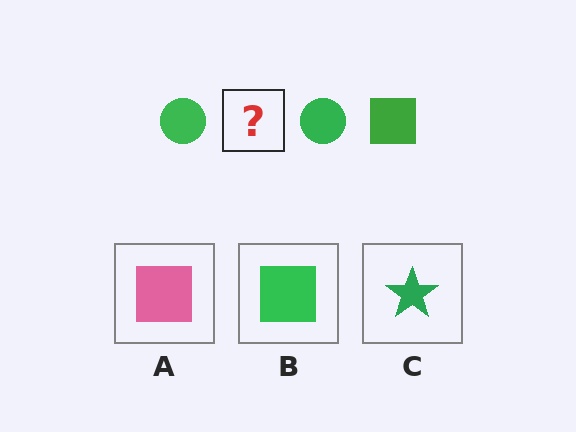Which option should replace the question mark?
Option B.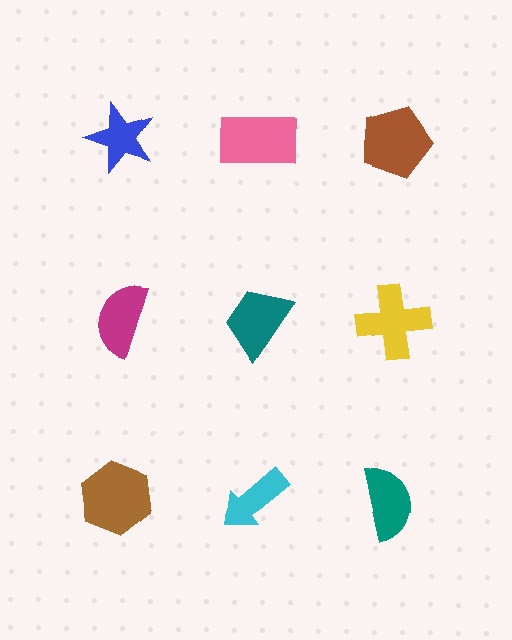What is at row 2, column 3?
A yellow cross.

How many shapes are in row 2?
3 shapes.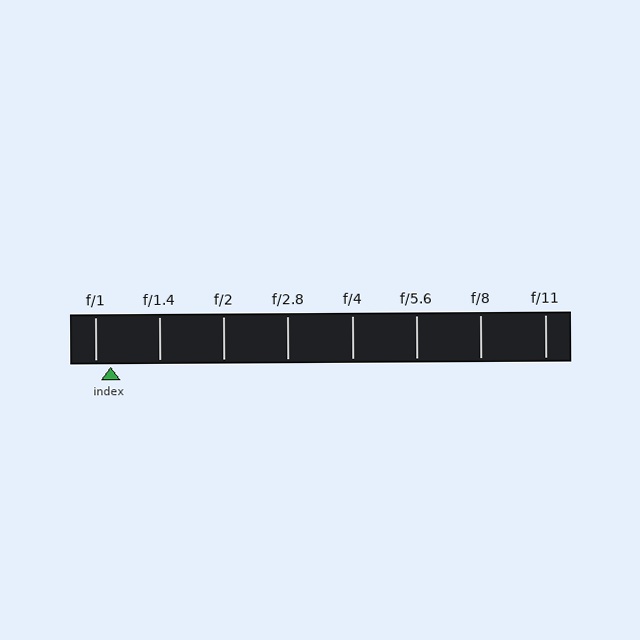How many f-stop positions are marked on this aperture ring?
There are 8 f-stop positions marked.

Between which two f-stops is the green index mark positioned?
The index mark is between f/1 and f/1.4.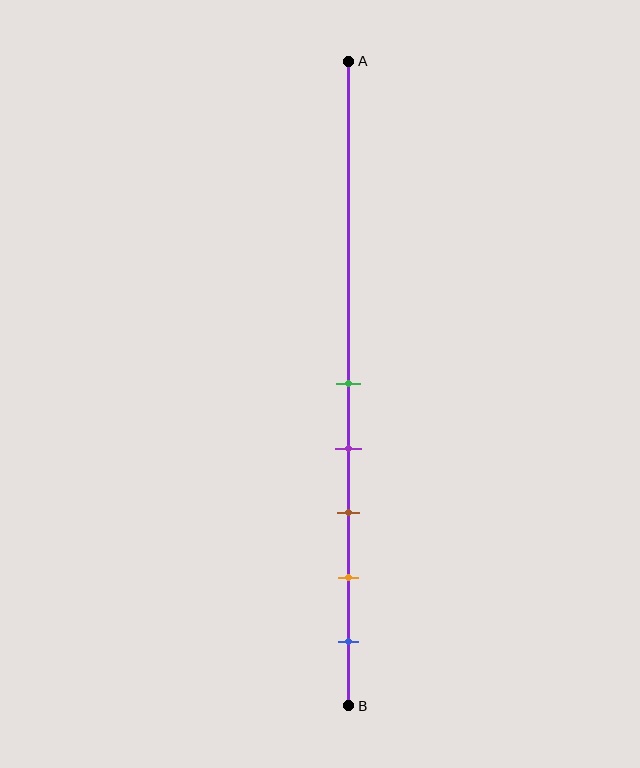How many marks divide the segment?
There are 5 marks dividing the segment.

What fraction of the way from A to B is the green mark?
The green mark is approximately 50% (0.5) of the way from A to B.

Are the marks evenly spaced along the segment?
Yes, the marks are approximately evenly spaced.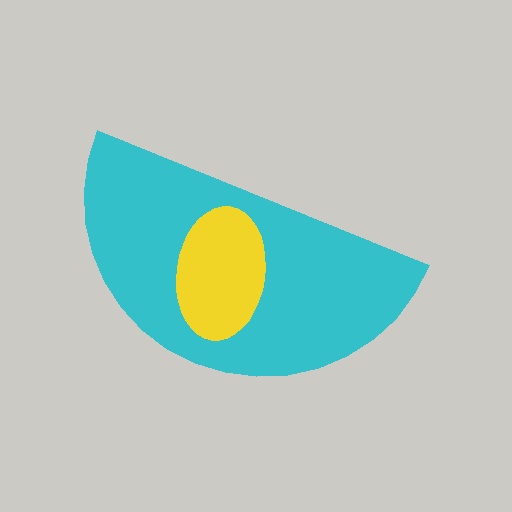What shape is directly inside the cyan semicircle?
The yellow ellipse.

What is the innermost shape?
The yellow ellipse.